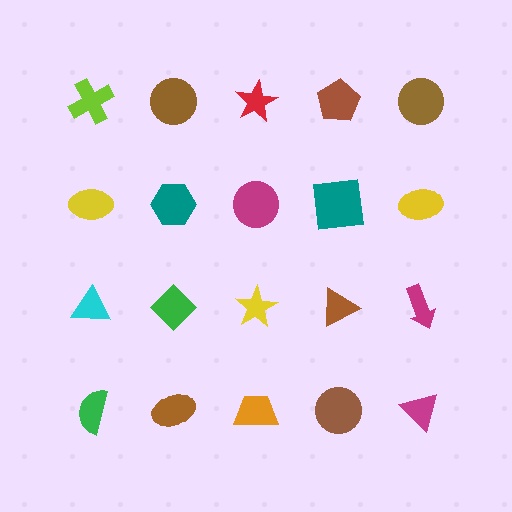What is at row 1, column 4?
A brown pentagon.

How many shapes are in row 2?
5 shapes.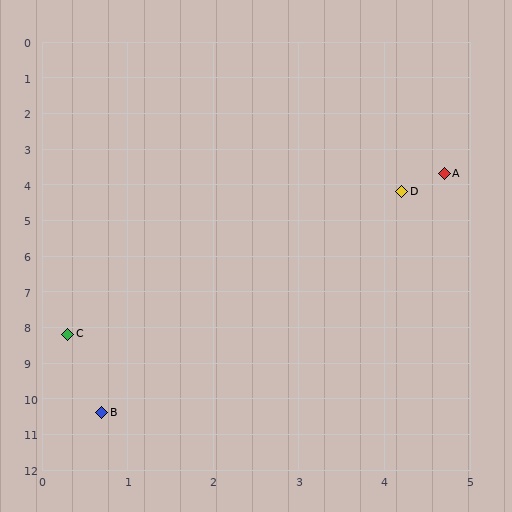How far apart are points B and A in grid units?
Points B and A are about 7.8 grid units apart.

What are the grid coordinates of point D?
Point D is at approximately (4.2, 4.2).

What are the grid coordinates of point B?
Point B is at approximately (0.7, 10.4).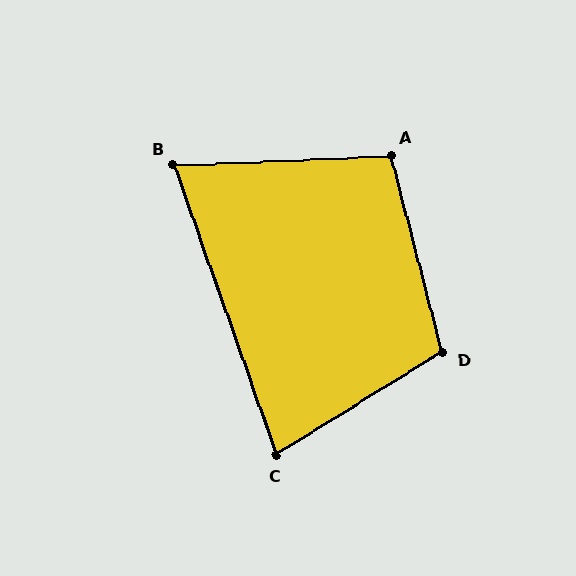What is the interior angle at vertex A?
Approximately 102 degrees (obtuse).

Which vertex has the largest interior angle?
D, at approximately 107 degrees.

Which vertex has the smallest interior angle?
B, at approximately 73 degrees.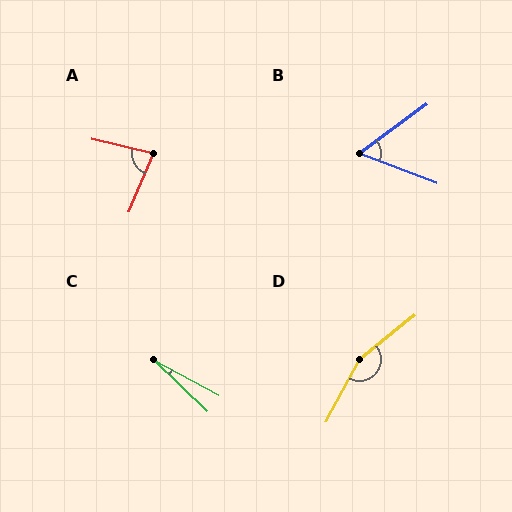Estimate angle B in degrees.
Approximately 57 degrees.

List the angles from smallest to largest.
C (16°), B (57°), A (81°), D (157°).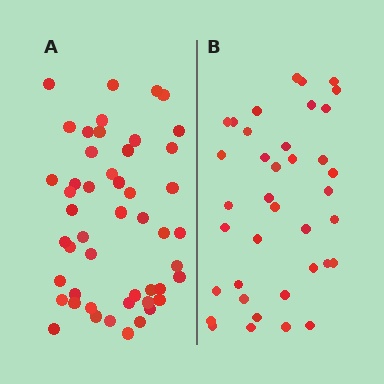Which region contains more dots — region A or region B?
Region A (the left region) has more dots.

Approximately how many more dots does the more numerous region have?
Region A has roughly 12 or so more dots than region B.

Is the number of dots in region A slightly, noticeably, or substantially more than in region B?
Region A has noticeably more, but not dramatically so. The ratio is roughly 1.3 to 1.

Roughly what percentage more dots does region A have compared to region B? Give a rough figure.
About 30% more.